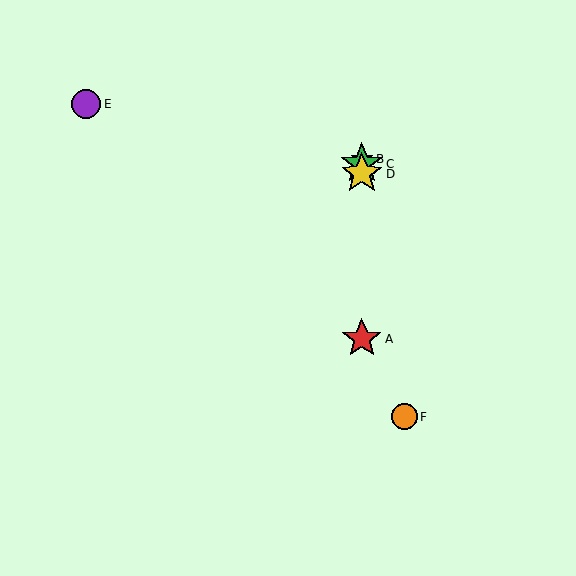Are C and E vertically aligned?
No, C is at x≈362 and E is at x≈86.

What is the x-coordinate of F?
Object F is at x≈404.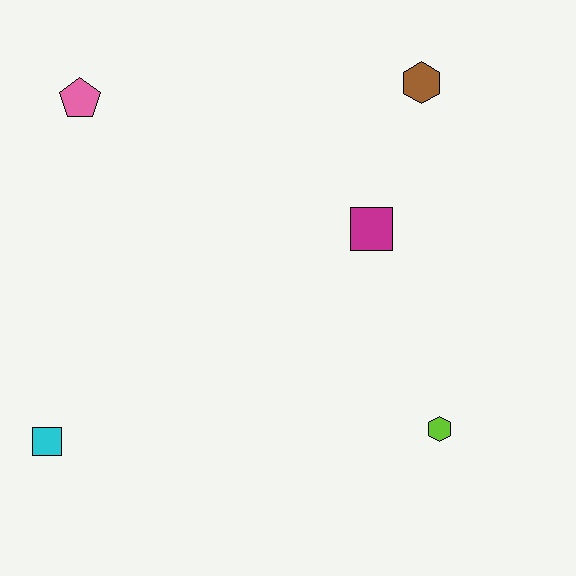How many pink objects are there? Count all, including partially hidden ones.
There is 1 pink object.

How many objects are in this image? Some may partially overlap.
There are 5 objects.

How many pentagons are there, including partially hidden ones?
There is 1 pentagon.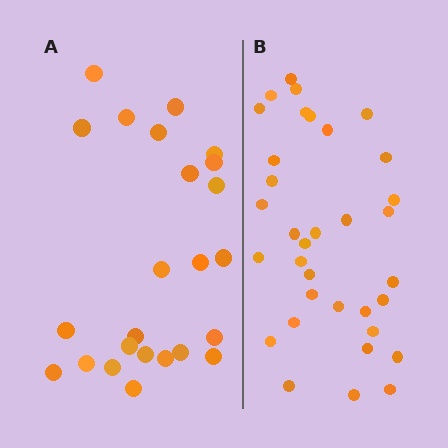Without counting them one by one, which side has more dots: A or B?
Region B (the right region) has more dots.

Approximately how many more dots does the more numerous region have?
Region B has roughly 10 or so more dots than region A.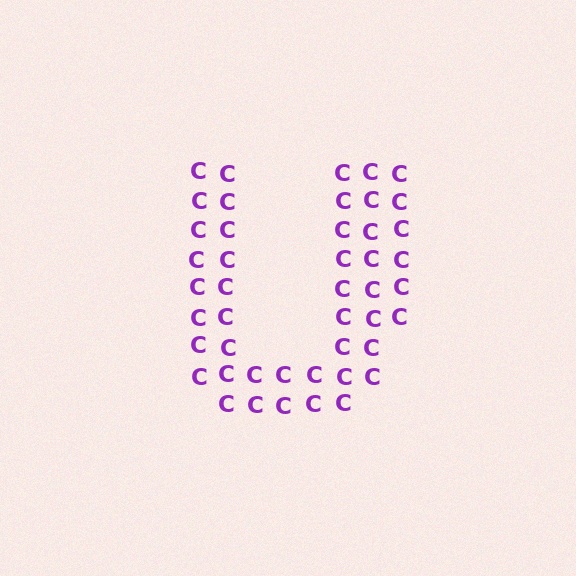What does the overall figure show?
The overall figure shows the letter U.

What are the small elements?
The small elements are letter C's.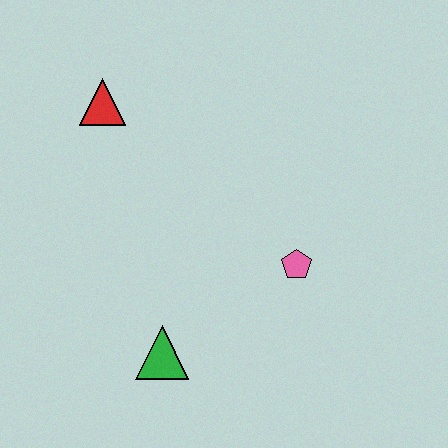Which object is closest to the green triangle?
The pink pentagon is closest to the green triangle.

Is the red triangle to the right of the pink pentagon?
No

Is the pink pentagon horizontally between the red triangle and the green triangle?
No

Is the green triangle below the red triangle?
Yes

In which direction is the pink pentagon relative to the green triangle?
The pink pentagon is to the right of the green triangle.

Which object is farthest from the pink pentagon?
The red triangle is farthest from the pink pentagon.